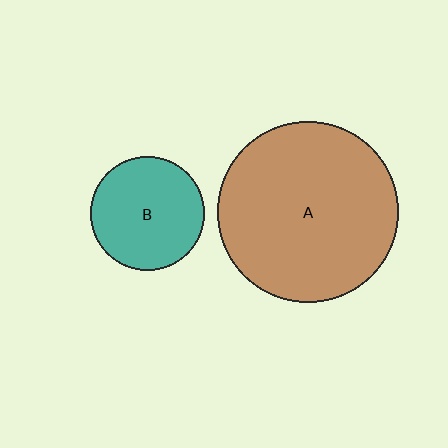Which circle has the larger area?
Circle A (brown).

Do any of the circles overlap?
No, none of the circles overlap.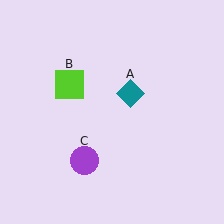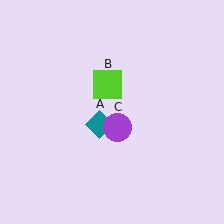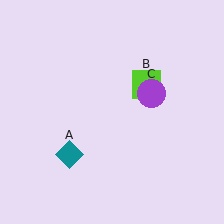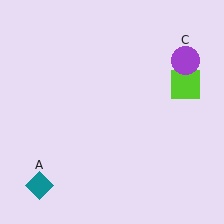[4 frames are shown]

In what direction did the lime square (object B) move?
The lime square (object B) moved right.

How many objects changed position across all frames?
3 objects changed position: teal diamond (object A), lime square (object B), purple circle (object C).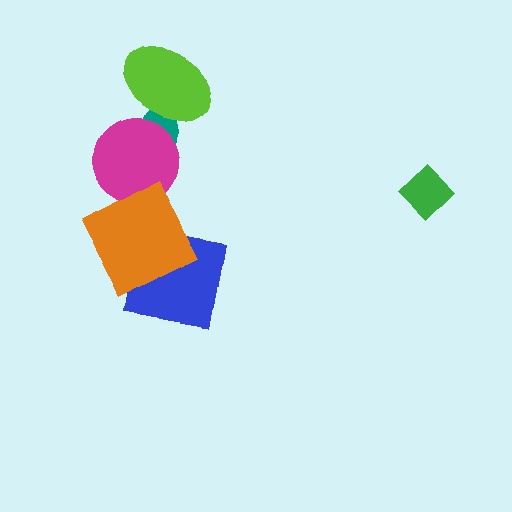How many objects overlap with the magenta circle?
1 object overlaps with the magenta circle.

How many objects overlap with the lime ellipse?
1 object overlaps with the lime ellipse.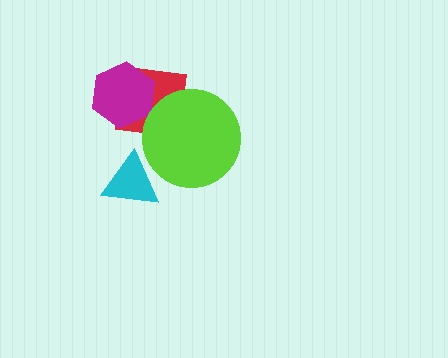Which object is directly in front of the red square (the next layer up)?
The magenta hexagon is directly in front of the red square.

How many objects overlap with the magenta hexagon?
1 object overlaps with the magenta hexagon.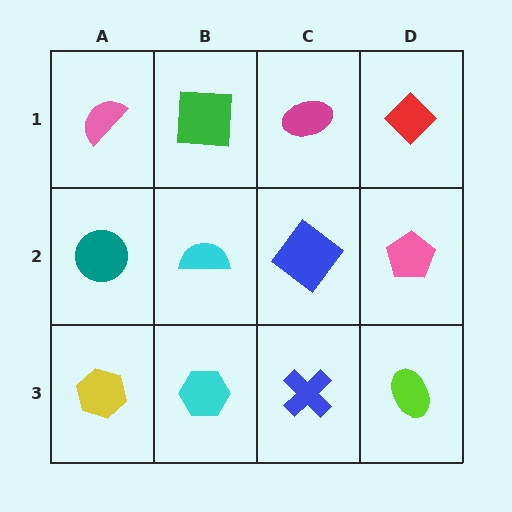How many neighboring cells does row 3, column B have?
3.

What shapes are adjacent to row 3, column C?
A blue diamond (row 2, column C), a cyan hexagon (row 3, column B), a lime ellipse (row 3, column D).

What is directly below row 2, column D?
A lime ellipse.